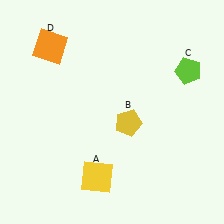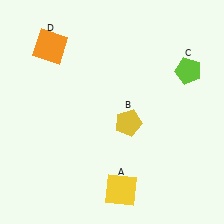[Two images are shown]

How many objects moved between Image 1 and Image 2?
1 object moved between the two images.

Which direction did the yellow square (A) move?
The yellow square (A) moved right.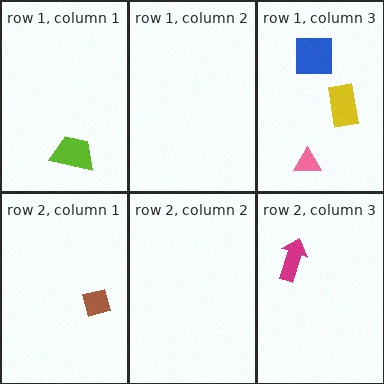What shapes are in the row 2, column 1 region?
The brown square.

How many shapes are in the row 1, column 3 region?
3.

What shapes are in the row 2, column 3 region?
The magenta arrow.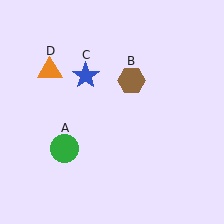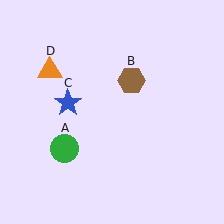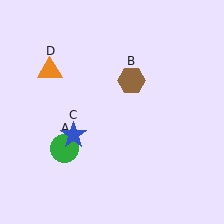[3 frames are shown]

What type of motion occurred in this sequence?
The blue star (object C) rotated counterclockwise around the center of the scene.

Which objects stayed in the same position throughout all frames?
Green circle (object A) and brown hexagon (object B) and orange triangle (object D) remained stationary.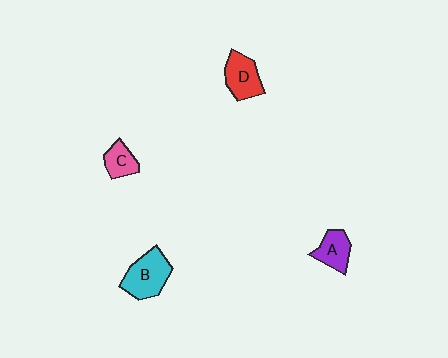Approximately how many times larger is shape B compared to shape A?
Approximately 1.5 times.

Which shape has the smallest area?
Shape C (pink).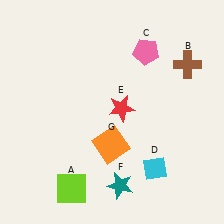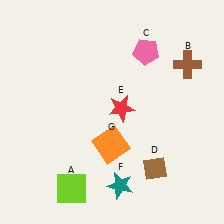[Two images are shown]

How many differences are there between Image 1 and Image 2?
There is 1 difference between the two images.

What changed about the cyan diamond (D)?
In Image 1, D is cyan. In Image 2, it changed to brown.